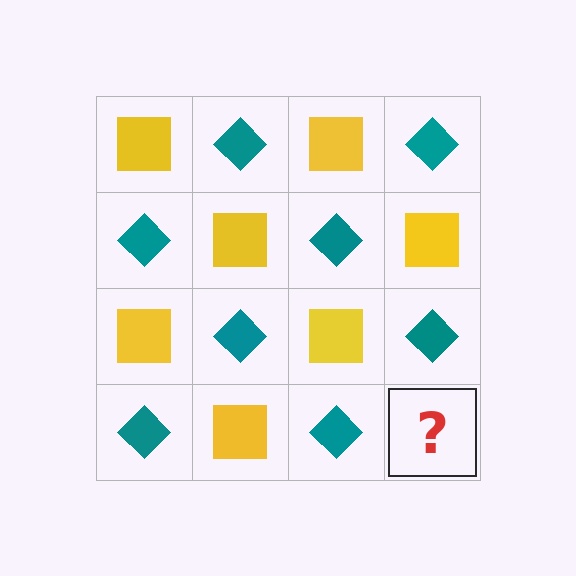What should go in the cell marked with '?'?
The missing cell should contain a yellow square.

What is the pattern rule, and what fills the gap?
The rule is that it alternates yellow square and teal diamond in a checkerboard pattern. The gap should be filled with a yellow square.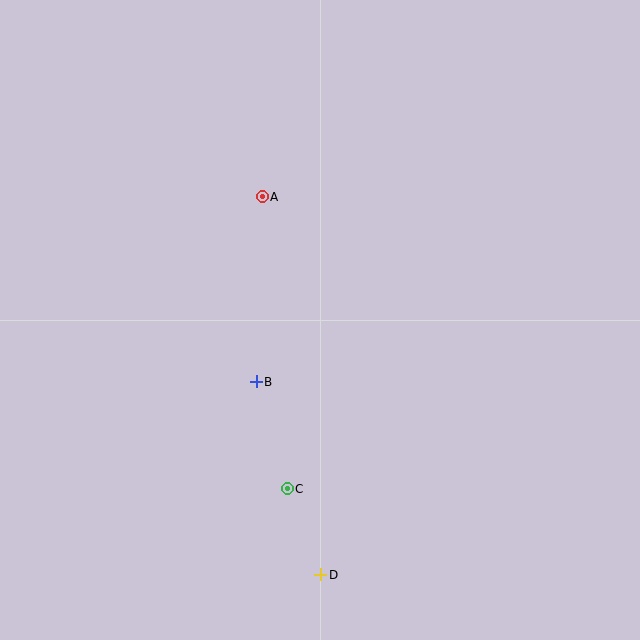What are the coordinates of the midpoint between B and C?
The midpoint between B and C is at (272, 435).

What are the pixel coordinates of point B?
Point B is at (256, 382).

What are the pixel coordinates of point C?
Point C is at (287, 489).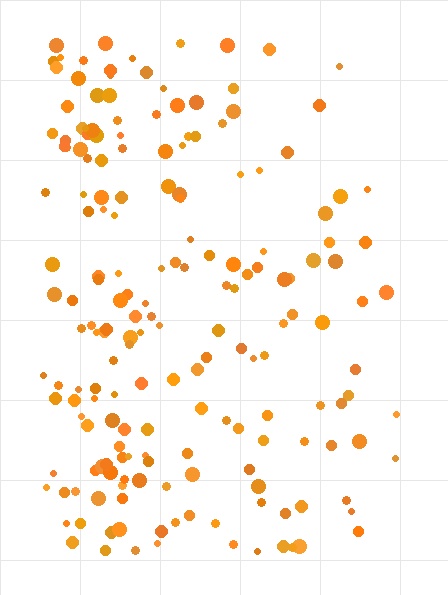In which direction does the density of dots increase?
From right to left, with the left side densest.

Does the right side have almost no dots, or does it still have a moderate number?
Still a moderate number, just noticeably fewer than the left.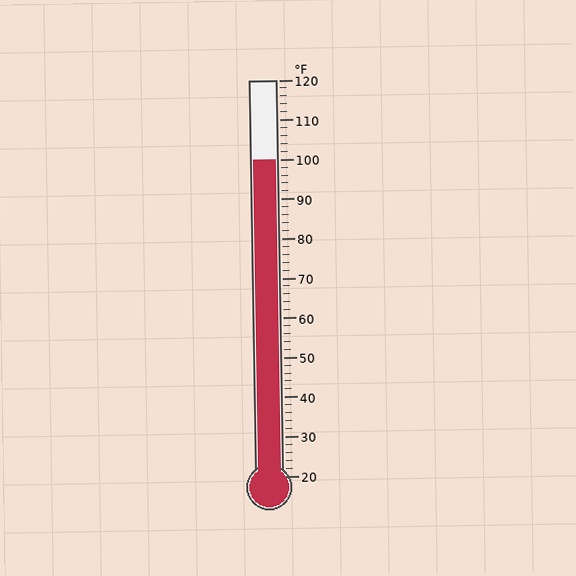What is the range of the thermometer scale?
The thermometer scale ranges from 20°F to 120°F.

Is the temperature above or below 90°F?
The temperature is above 90°F.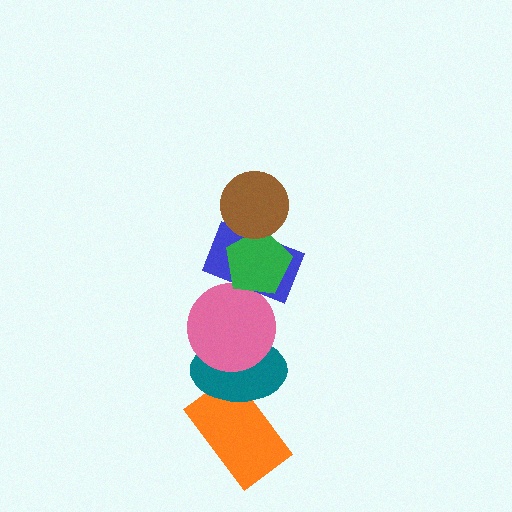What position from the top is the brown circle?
The brown circle is 1st from the top.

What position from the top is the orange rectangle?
The orange rectangle is 6th from the top.